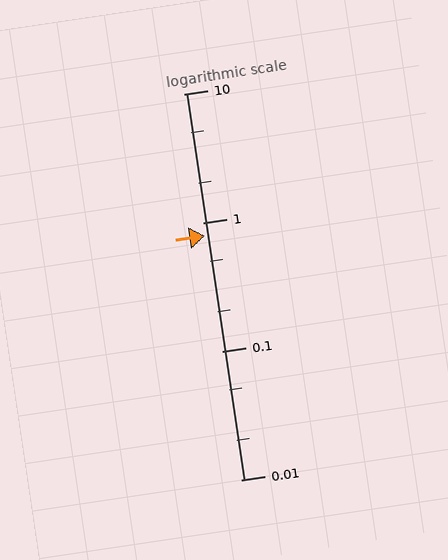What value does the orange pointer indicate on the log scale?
The pointer indicates approximately 0.79.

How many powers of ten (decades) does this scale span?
The scale spans 3 decades, from 0.01 to 10.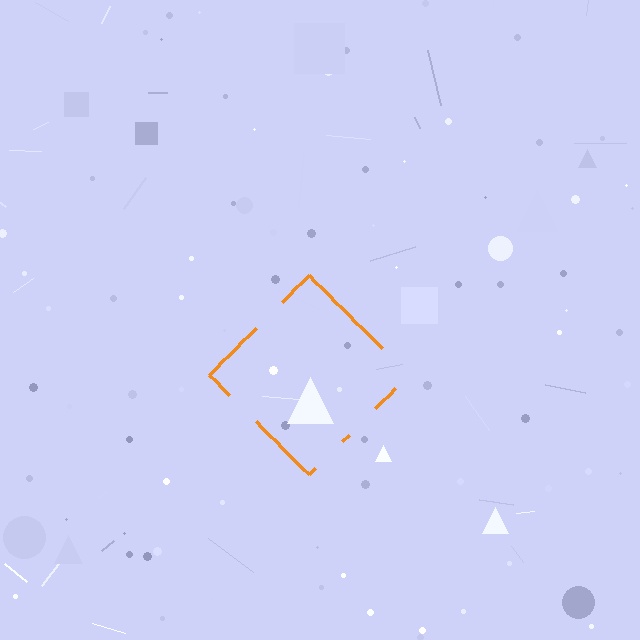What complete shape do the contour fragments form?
The contour fragments form a diamond.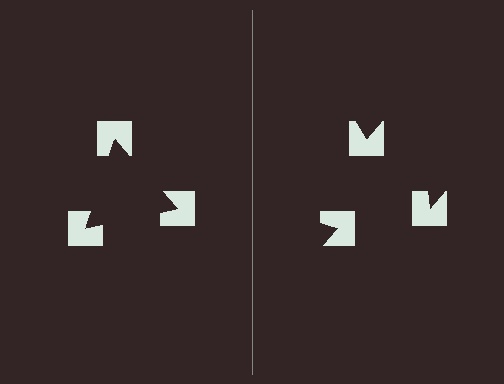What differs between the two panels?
The notched squares are positioned identically on both sides; only the wedge orientations differ. On the left they align to a triangle; on the right they are misaligned.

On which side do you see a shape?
An illusory triangle appears on the left side. On the right side the wedge cuts are rotated, so no coherent shape forms.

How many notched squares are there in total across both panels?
6 — 3 on each side.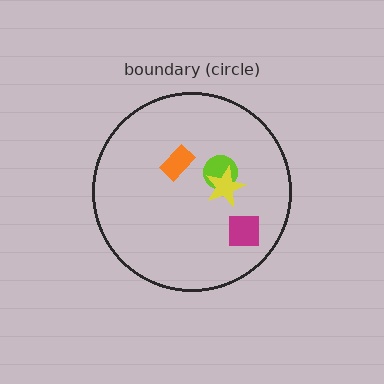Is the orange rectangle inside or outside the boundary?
Inside.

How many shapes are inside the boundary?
4 inside, 0 outside.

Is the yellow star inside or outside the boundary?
Inside.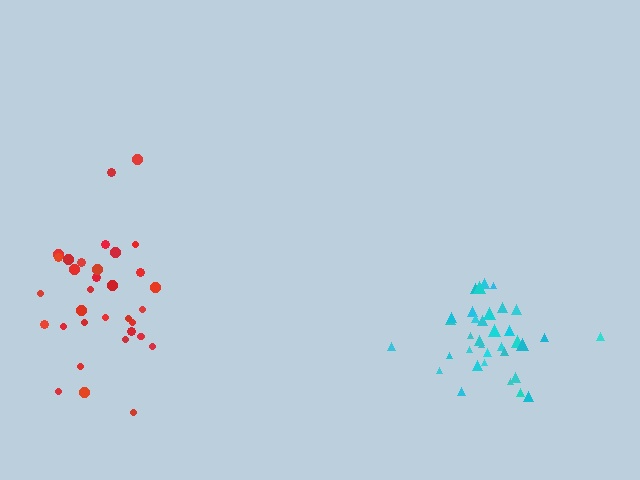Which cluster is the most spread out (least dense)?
Red.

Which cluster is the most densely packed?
Cyan.